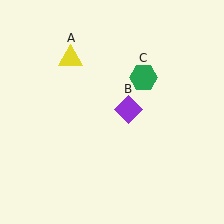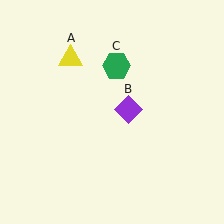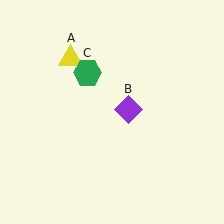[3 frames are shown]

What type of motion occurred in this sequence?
The green hexagon (object C) rotated counterclockwise around the center of the scene.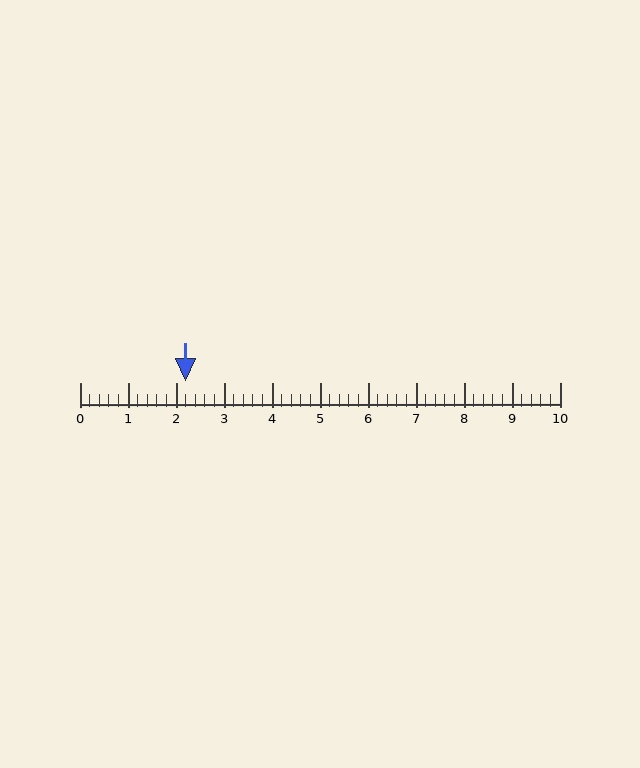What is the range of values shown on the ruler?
The ruler shows values from 0 to 10.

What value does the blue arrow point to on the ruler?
The blue arrow points to approximately 2.2.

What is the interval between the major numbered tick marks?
The major tick marks are spaced 1 units apart.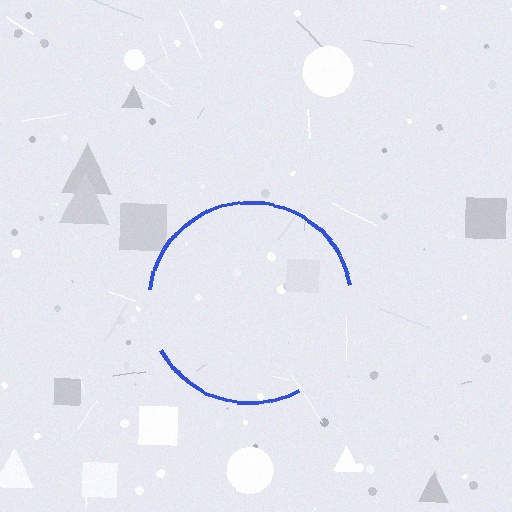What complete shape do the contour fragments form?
The contour fragments form a circle.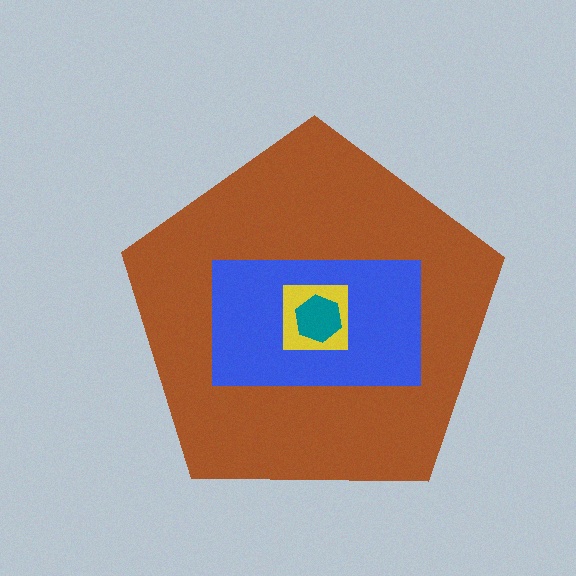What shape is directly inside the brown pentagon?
The blue rectangle.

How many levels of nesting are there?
4.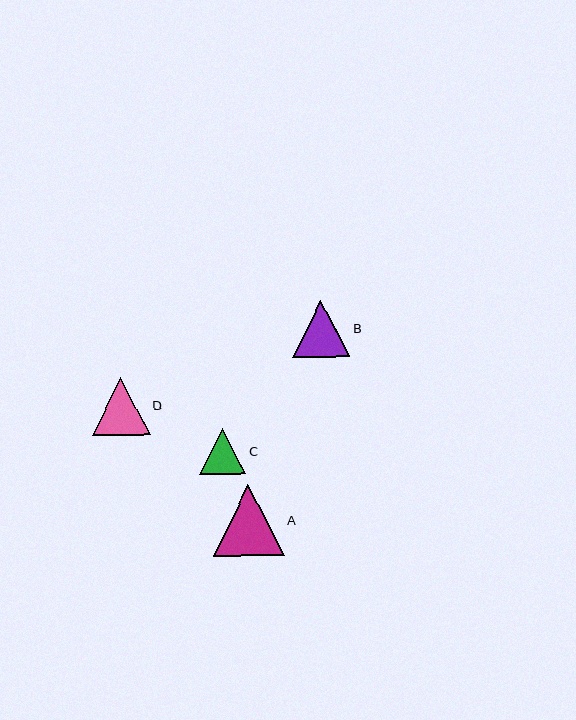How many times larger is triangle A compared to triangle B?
Triangle A is approximately 1.2 times the size of triangle B.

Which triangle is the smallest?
Triangle C is the smallest with a size of approximately 46 pixels.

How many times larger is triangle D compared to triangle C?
Triangle D is approximately 1.3 times the size of triangle C.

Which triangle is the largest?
Triangle A is the largest with a size of approximately 71 pixels.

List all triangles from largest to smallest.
From largest to smallest: A, D, B, C.